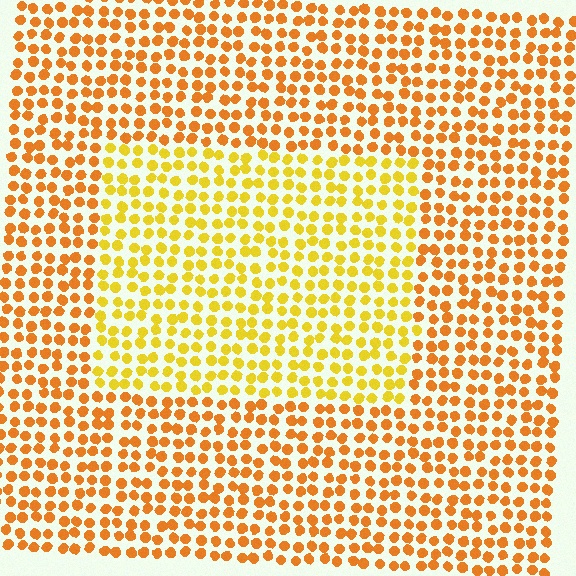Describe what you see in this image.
The image is filled with small orange elements in a uniform arrangement. A rectangle-shaped region is visible where the elements are tinted to a slightly different hue, forming a subtle color boundary.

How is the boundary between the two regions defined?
The boundary is defined purely by a slight shift in hue (about 26 degrees). Spacing, size, and orientation are identical on both sides.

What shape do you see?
I see a rectangle.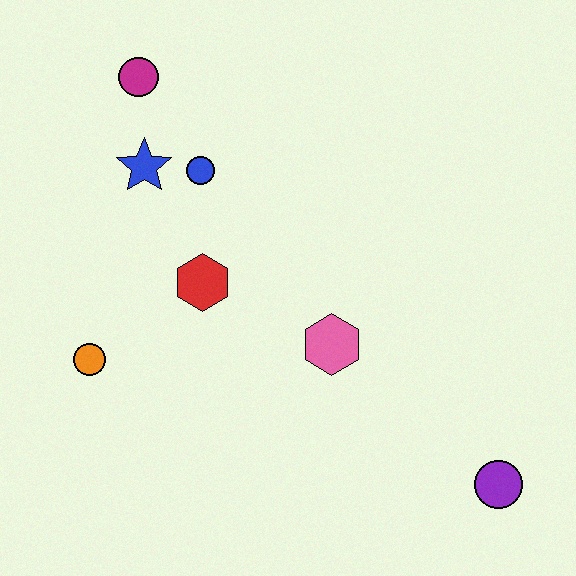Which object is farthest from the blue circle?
The purple circle is farthest from the blue circle.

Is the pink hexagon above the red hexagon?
No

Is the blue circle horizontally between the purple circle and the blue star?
Yes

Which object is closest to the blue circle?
The blue star is closest to the blue circle.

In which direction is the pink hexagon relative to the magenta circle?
The pink hexagon is below the magenta circle.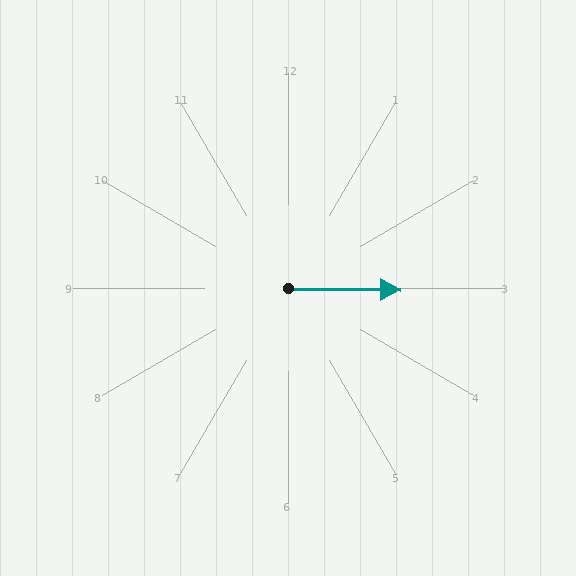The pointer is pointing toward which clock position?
Roughly 3 o'clock.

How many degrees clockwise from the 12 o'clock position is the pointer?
Approximately 91 degrees.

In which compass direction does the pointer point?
East.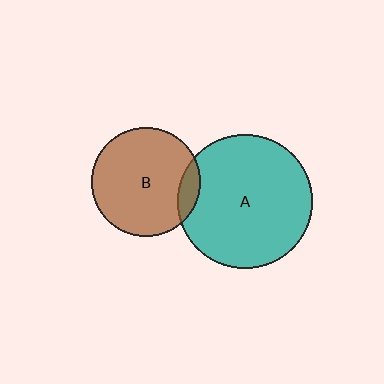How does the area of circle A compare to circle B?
Approximately 1.5 times.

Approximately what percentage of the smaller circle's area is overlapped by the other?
Approximately 10%.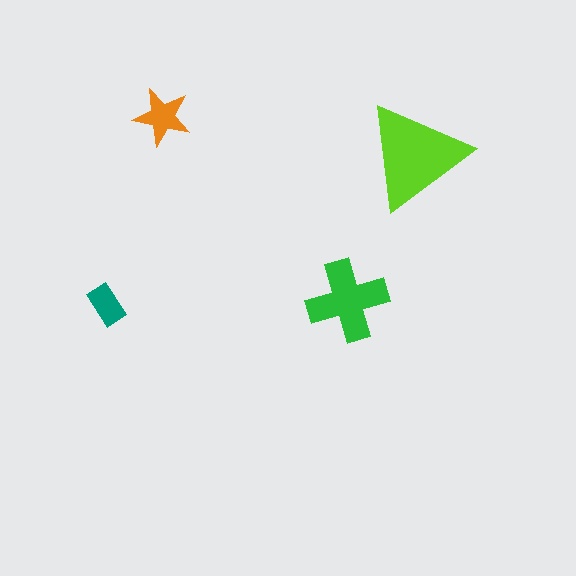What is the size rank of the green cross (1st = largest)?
2nd.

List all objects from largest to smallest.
The lime triangle, the green cross, the orange star, the teal rectangle.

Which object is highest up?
The orange star is topmost.